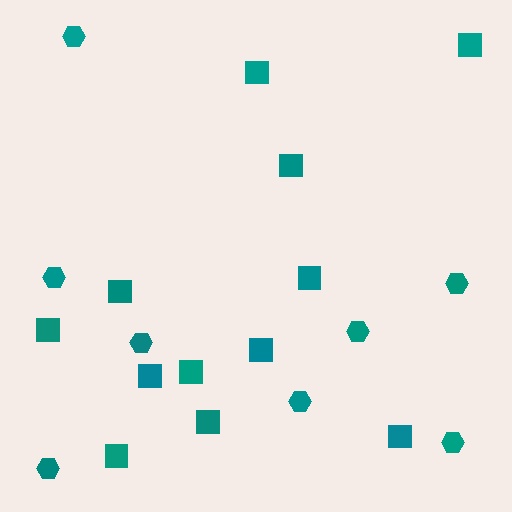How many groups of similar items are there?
There are 2 groups: one group of hexagons (8) and one group of squares (12).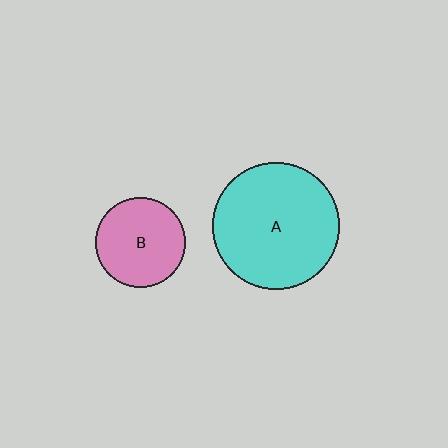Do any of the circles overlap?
No, none of the circles overlap.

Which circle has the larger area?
Circle A (cyan).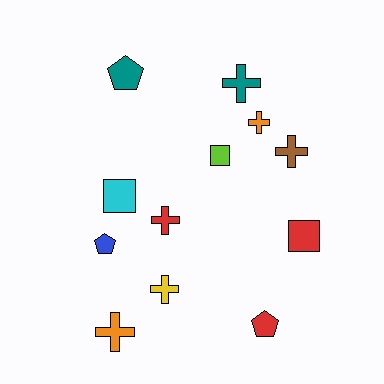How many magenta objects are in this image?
There are no magenta objects.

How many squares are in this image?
There are 3 squares.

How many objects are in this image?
There are 12 objects.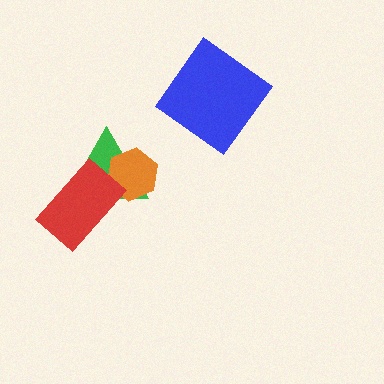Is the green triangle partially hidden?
Yes, it is partially covered by another shape.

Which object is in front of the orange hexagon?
The red rectangle is in front of the orange hexagon.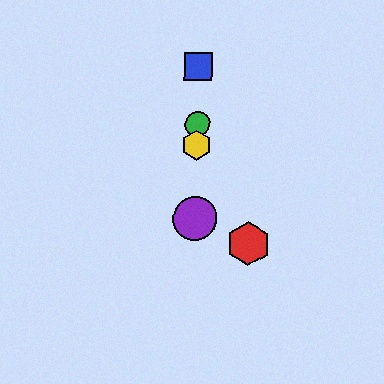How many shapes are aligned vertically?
4 shapes (the blue square, the green circle, the yellow hexagon, the purple circle) are aligned vertically.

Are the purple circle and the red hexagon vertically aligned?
No, the purple circle is at x≈195 and the red hexagon is at x≈248.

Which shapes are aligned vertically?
The blue square, the green circle, the yellow hexagon, the purple circle are aligned vertically.